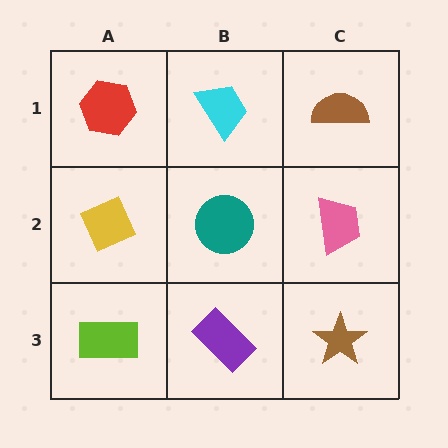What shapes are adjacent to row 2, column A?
A red hexagon (row 1, column A), a lime rectangle (row 3, column A), a teal circle (row 2, column B).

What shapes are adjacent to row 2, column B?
A cyan trapezoid (row 1, column B), a purple rectangle (row 3, column B), a yellow diamond (row 2, column A), a pink trapezoid (row 2, column C).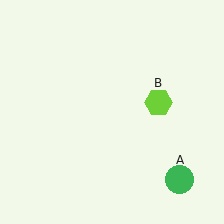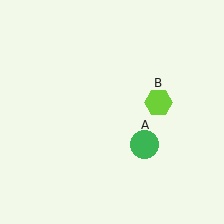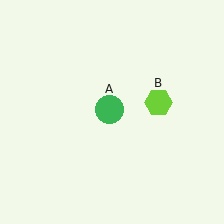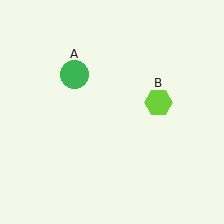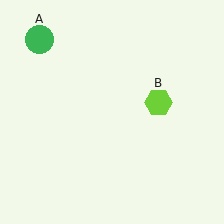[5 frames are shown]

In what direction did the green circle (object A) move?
The green circle (object A) moved up and to the left.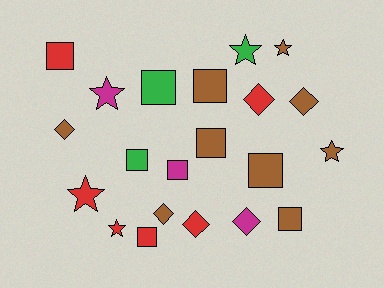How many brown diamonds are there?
There are 3 brown diamonds.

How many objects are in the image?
There are 21 objects.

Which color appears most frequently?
Brown, with 9 objects.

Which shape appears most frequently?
Square, with 9 objects.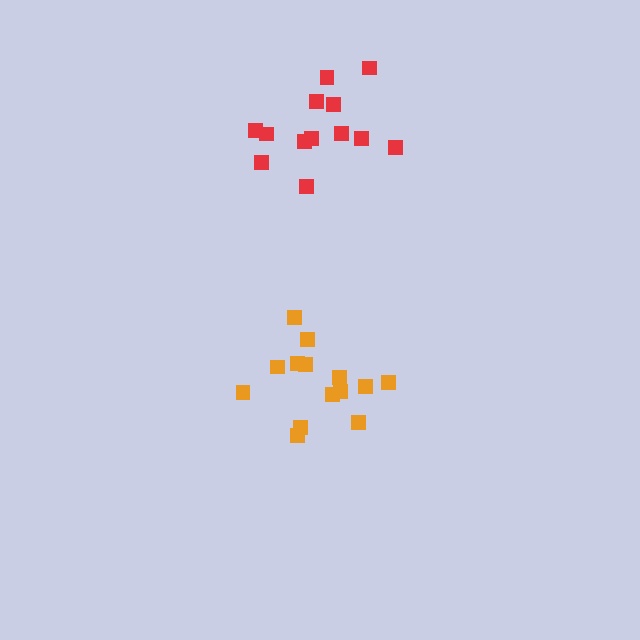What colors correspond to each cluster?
The clusters are colored: orange, red.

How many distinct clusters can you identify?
There are 2 distinct clusters.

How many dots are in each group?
Group 1: 14 dots, Group 2: 13 dots (27 total).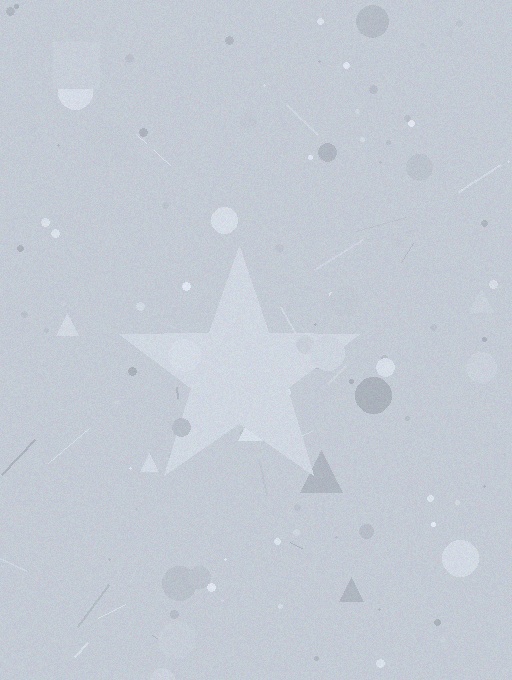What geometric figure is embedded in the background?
A star is embedded in the background.